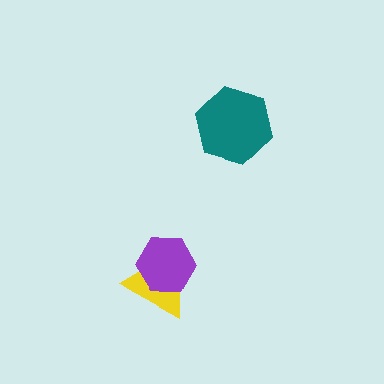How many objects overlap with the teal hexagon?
0 objects overlap with the teal hexagon.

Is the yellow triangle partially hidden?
Yes, it is partially covered by another shape.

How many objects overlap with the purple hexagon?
1 object overlaps with the purple hexagon.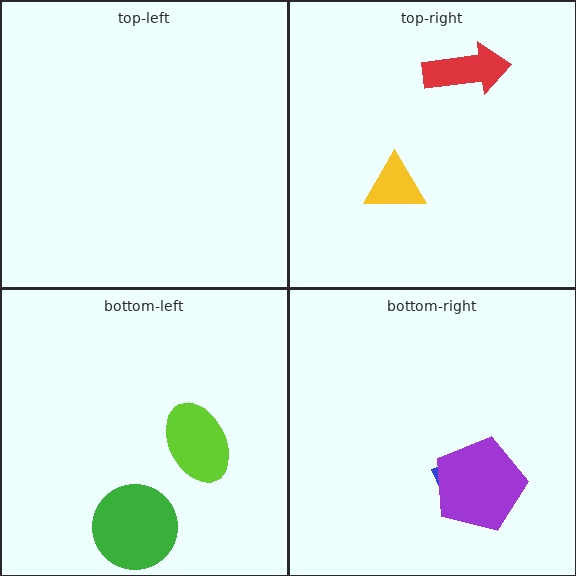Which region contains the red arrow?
The top-right region.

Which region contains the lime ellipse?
The bottom-left region.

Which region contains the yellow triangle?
The top-right region.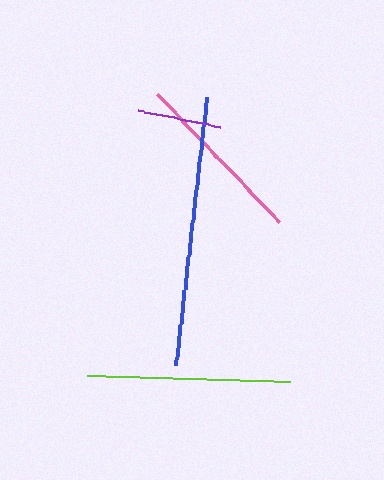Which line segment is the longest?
The blue line is the longest at approximately 269 pixels.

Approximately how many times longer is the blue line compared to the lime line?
The blue line is approximately 1.3 times the length of the lime line.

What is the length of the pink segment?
The pink segment is approximately 176 pixels long.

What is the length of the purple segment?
The purple segment is approximately 84 pixels long.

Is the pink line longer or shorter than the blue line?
The blue line is longer than the pink line.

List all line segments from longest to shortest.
From longest to shortest: blue, lime, pink, purple.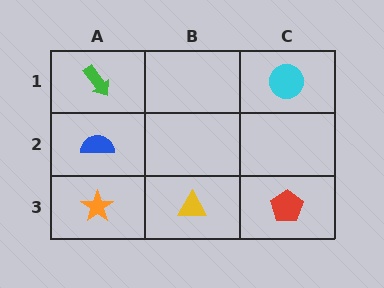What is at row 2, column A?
A blue semicircle.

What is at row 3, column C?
A red pentagon.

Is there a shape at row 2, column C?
No, that cell is empty.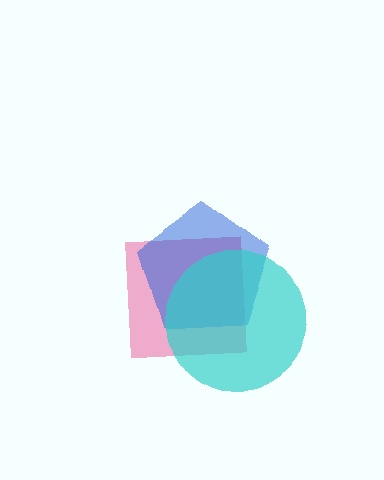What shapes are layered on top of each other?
The layered shapes are: a pink square, a blue pentagon, a cyan circle.